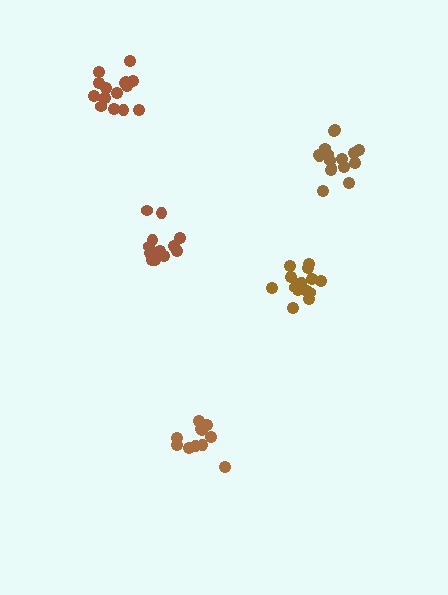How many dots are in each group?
Group 1: 16 dots, Group 2: 11 dots, Group 3: 12 dots, Group 4: 16 dots, Group 5: 16 dots (71 total).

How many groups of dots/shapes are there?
There are 5 groups.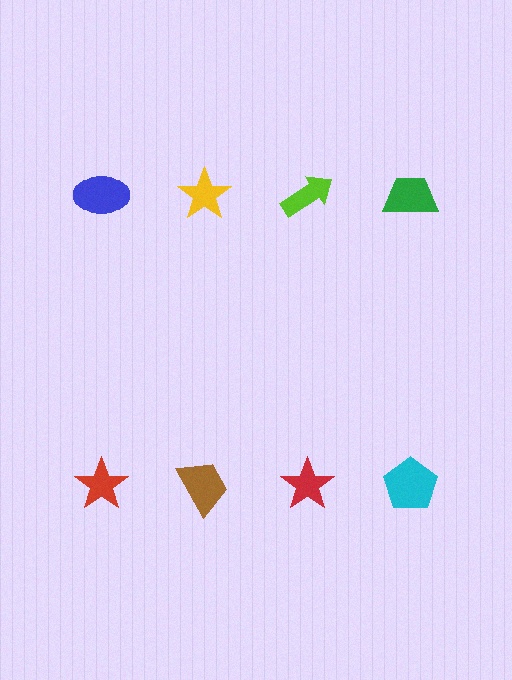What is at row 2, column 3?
A red star.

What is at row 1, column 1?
A blue ellipse.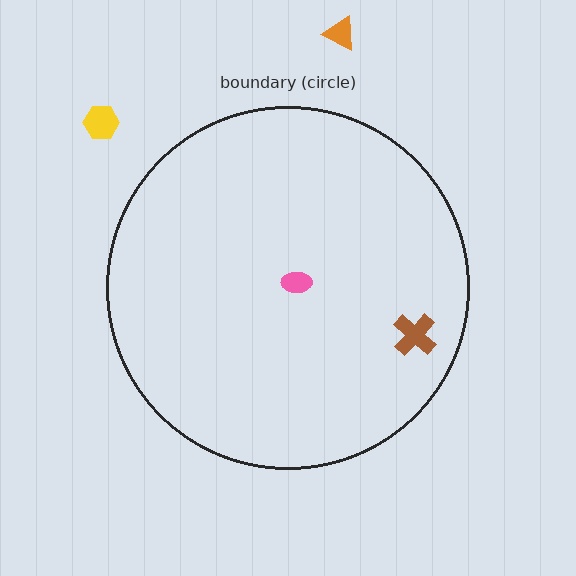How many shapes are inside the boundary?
2 inside, 2 outside.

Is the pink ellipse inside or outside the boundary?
Inside.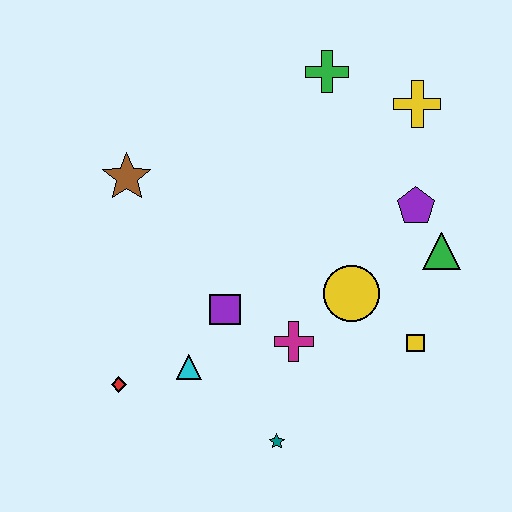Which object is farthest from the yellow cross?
The red diamond is farthest from the yellow cross.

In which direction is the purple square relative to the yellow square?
The purple square is to the left of the yellow square.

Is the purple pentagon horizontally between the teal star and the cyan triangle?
No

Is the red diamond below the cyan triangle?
Yes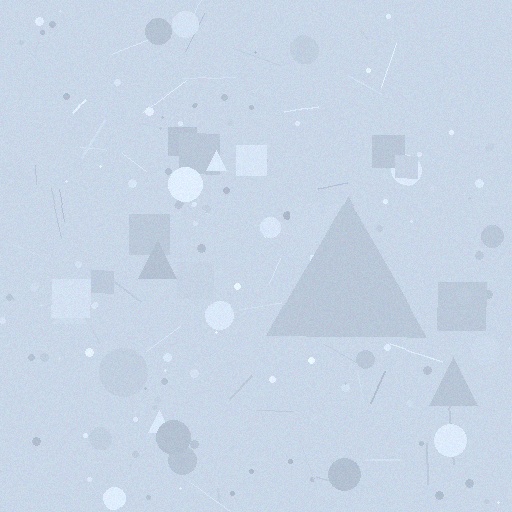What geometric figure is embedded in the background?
A triangle is embedded in the background.